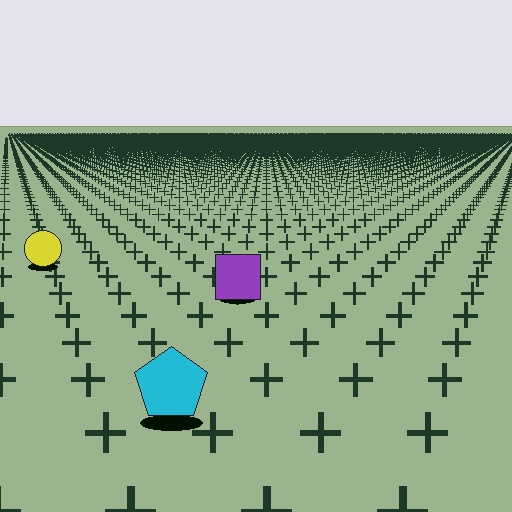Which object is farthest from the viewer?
The yellow circle is farthest from the viewer. It appears smaller and the ground texture around it is denser.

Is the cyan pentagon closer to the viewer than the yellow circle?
Yes. The cyan pentagon is closer — you can tell from the texture gradient: the ground texture is coarser near it.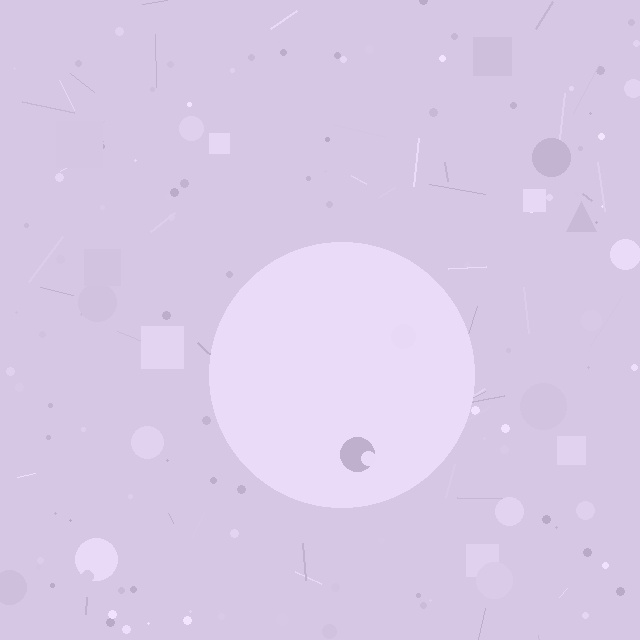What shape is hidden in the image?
A circle is hidden in the image.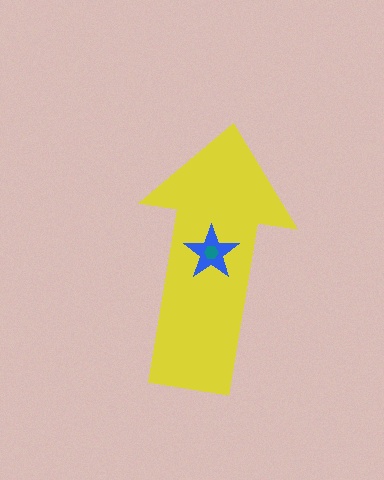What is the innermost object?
The teal hexagon.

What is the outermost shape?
The yellow arrow.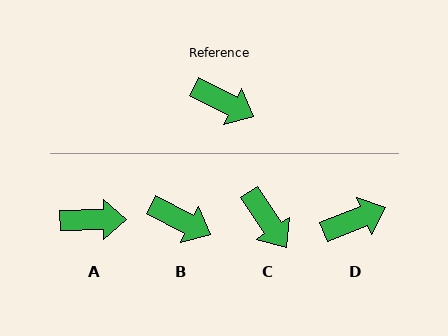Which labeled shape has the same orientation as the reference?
B.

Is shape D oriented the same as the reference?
No, it is off by about 48 degrees.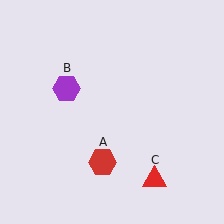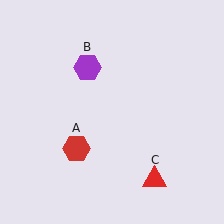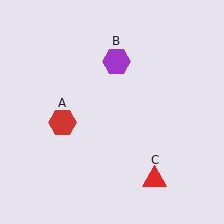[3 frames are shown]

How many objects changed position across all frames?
2 objects changed position: red hexagon (object A), purple hexagon (object B).